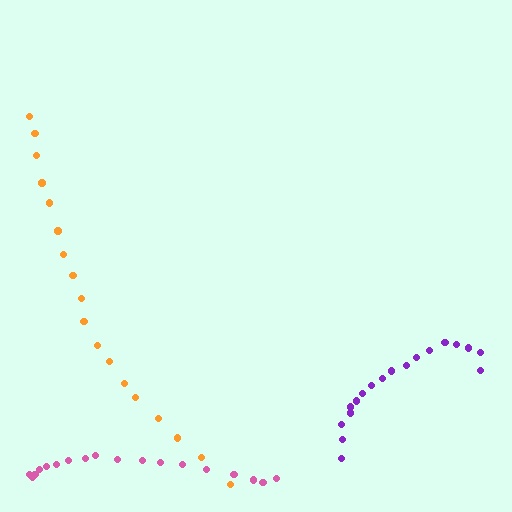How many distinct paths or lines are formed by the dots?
There are 3 distinct paths.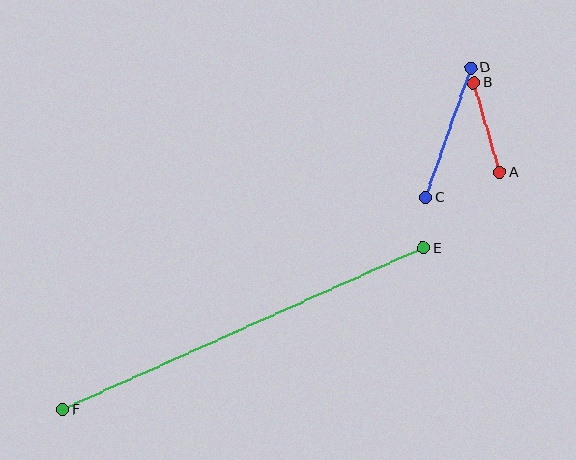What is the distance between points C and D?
The distance is approximately 137 pixels.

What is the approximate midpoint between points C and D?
The midpoint is at approximately (448, 133) pixels.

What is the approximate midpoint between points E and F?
The midpoint is at approximately (243, 329) pixels.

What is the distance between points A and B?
The distance is approximately 93 pixels.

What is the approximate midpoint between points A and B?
The midpoint is at approximately (487, 128) pixels.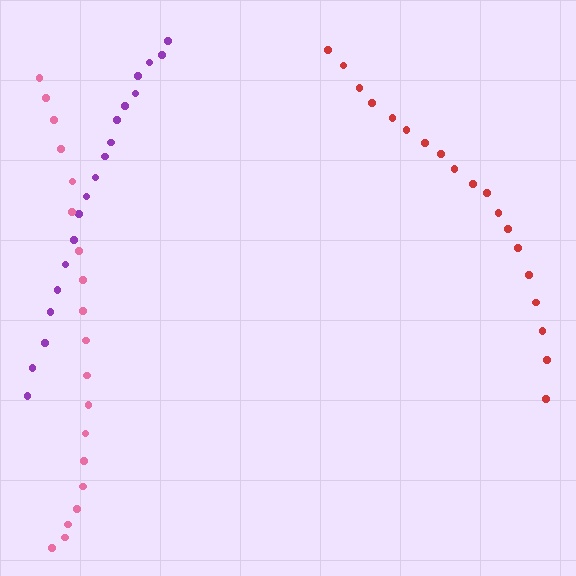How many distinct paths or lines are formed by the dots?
There are 3 distinct paths.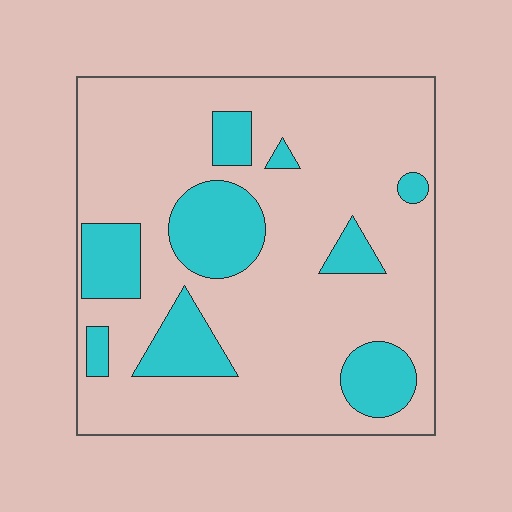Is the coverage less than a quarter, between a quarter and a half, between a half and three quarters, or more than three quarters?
Less than a quarter.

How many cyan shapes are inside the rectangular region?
9.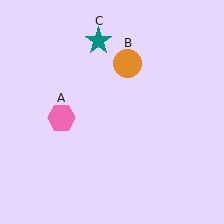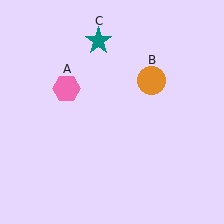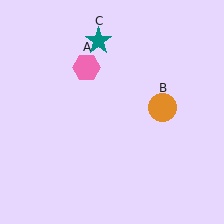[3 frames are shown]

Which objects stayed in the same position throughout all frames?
Teal star (object C) remained stationary.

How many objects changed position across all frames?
2 objects changed position: pink hexagon (object A), orange circle (object B).